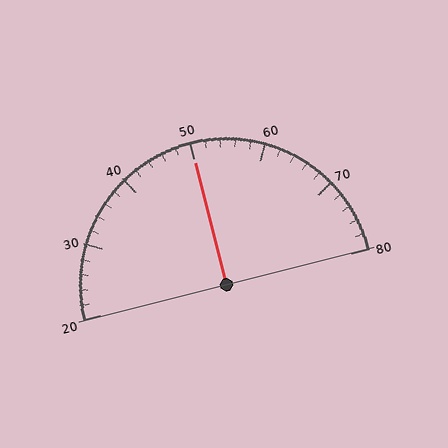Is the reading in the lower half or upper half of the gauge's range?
The reading is in the upper half of the range (20 to 80).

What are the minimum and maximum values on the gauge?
The gauge ranges from 20 to 80.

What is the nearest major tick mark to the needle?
The nearest major tick mark is 50.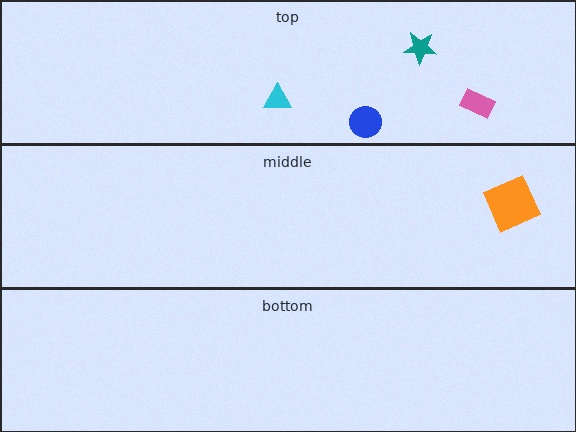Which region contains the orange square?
The middle region.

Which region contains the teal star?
The top region.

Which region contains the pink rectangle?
The top region.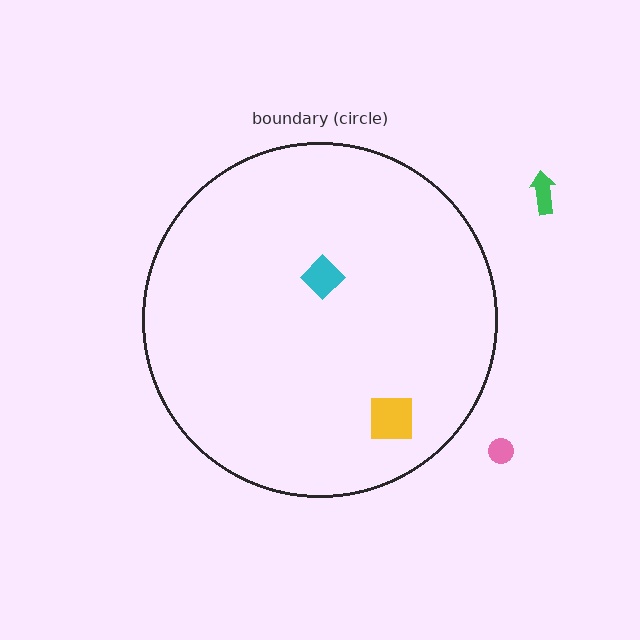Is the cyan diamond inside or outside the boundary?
Inside.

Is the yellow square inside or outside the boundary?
Inside.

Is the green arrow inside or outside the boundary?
Outside.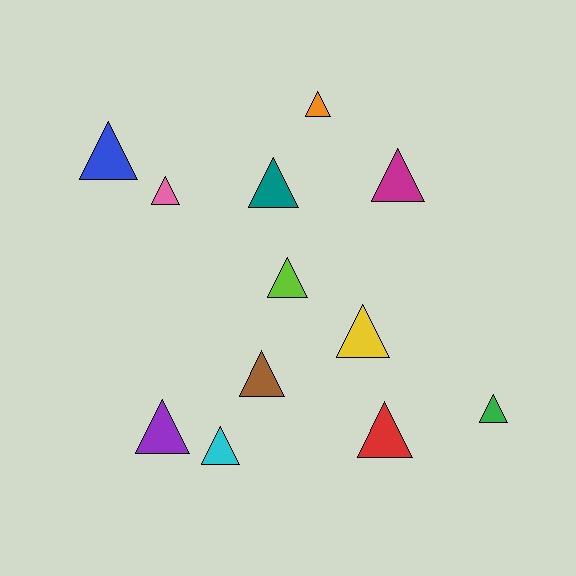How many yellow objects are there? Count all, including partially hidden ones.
There is 1 yellow object.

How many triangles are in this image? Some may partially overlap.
There are 12 triangles.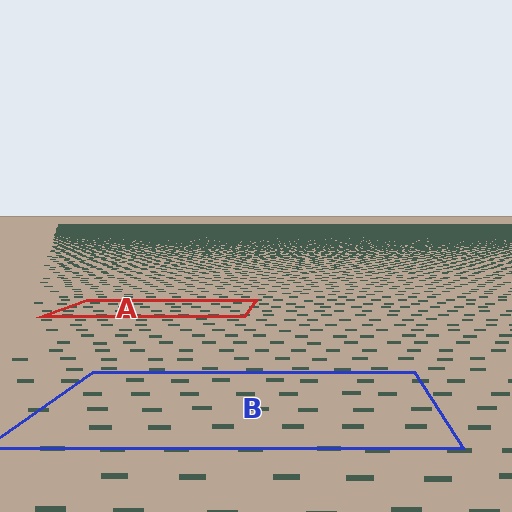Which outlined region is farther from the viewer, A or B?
Region A is farther from the viewer — the texture elements inside it appear smaller and more densely packed.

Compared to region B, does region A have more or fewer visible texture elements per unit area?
Region A has more texture elements per unit area — they are packed more densely because it is farther away.